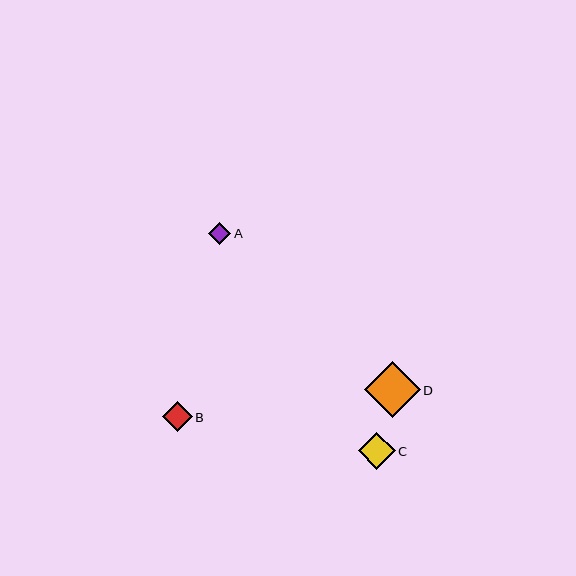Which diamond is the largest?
Diamond D is the largest with a size of approximately 56 pixels.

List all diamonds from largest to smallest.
From largest to smallest: D, C, B, A.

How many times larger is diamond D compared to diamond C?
Diamond D is approximately 1.5 times the size of diamond C.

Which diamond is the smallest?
Diamond A is the smallest with a size of approximately 22 pixels.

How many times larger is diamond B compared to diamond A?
Diamond B is approximately 1.3 times the size of diamond A.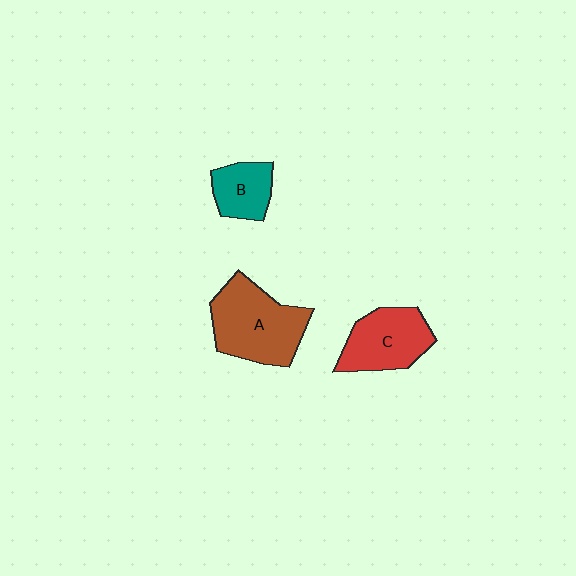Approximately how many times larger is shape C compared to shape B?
Approximately 1.5 times.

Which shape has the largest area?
Shape A (brown).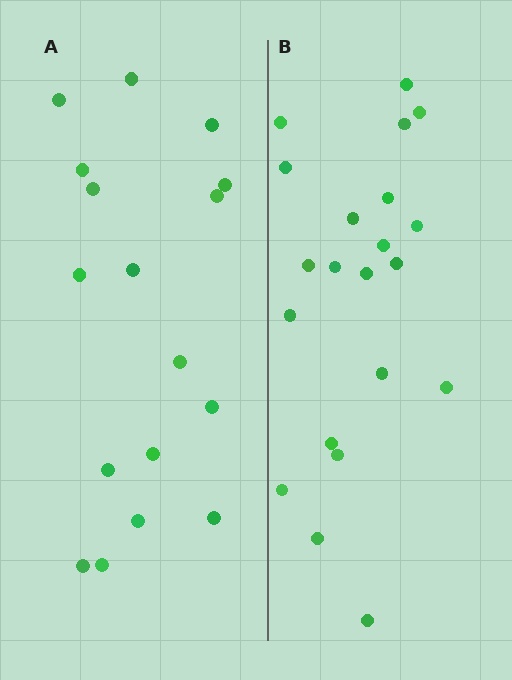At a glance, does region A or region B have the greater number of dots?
Region B (the right region) has more dots.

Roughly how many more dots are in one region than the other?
Region B has about 4 more dots than region A.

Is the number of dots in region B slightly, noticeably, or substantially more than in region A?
Region B has only slightly more — the two regions are fairly close. The ratio is roughly 1.2 to 1.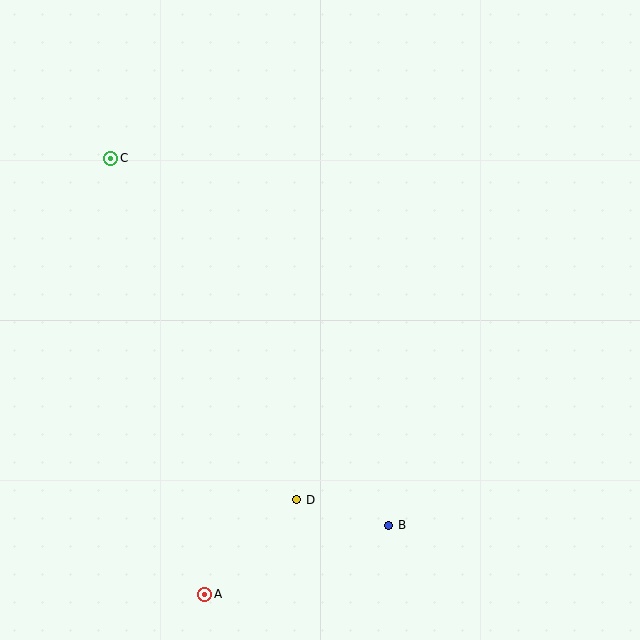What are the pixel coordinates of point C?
Point C is at (111, 158).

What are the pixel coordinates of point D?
Point D is at (297, 500).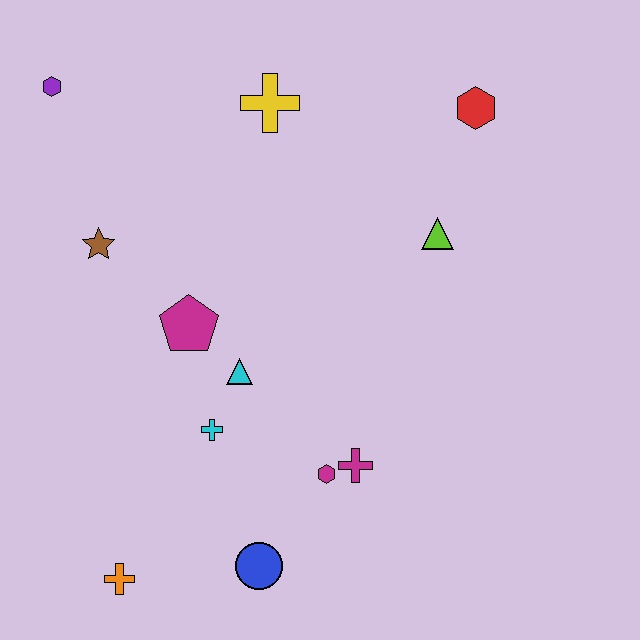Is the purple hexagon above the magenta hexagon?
Yes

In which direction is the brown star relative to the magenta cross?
The brown star is to the left of the magenta cross.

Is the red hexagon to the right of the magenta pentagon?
Yes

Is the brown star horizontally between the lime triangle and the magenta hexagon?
No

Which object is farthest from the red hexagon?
The orange cross is farthest from the red hexagon.